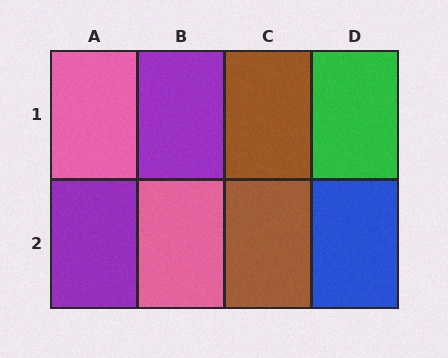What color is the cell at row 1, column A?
Pink.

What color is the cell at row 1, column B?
Purple.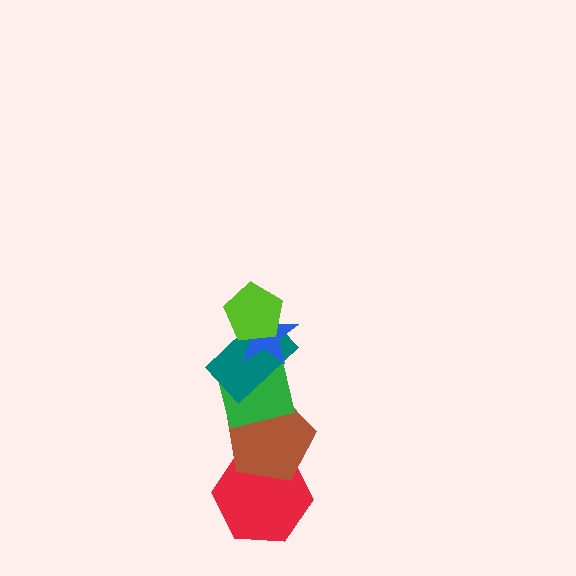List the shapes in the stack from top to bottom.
From top to bottom: the lime pentagon, the blue star, the teal rectangle, the green square, the brown pentagon, the red hexagon.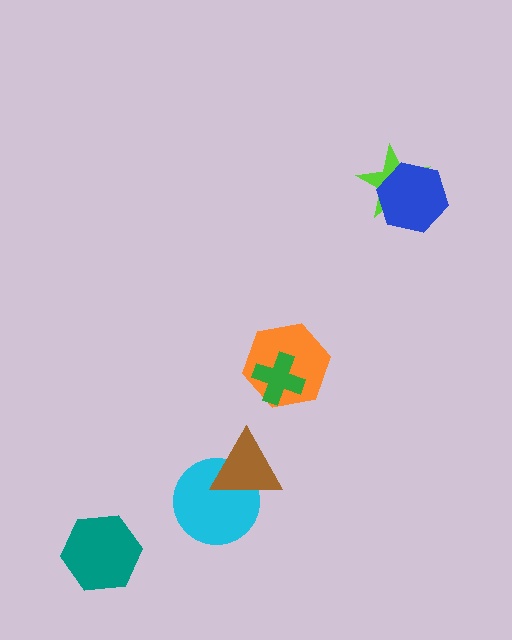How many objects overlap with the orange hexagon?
1 object overlaps with the orange hexagon.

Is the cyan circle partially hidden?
Yes, it is partially covered by another shape.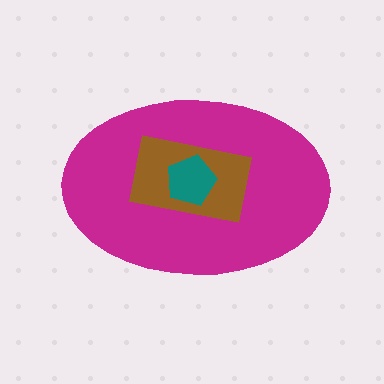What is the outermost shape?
The magenta ellipse.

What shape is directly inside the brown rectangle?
The teal pentagon.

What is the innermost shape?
The teal pentagon.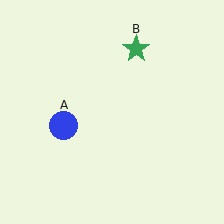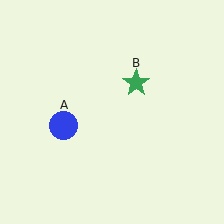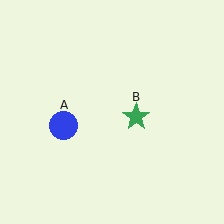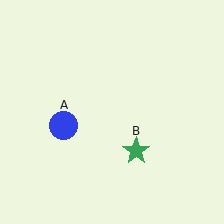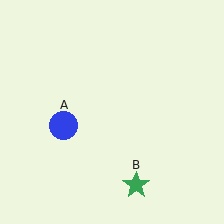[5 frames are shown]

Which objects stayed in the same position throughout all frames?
Blue circle (object A) remained stationary.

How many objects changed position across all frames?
1 object changed position: green star (object B).